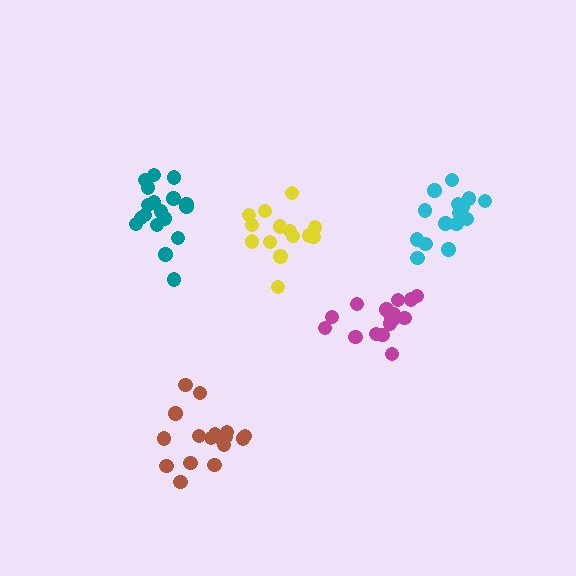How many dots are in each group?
Group 1: 17 dots, Group 2: 15 dots, Group 3: 19 dots, Group 4: 14 dots, Group 5: 16 dots (81 total).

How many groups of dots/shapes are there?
There are 5 groups.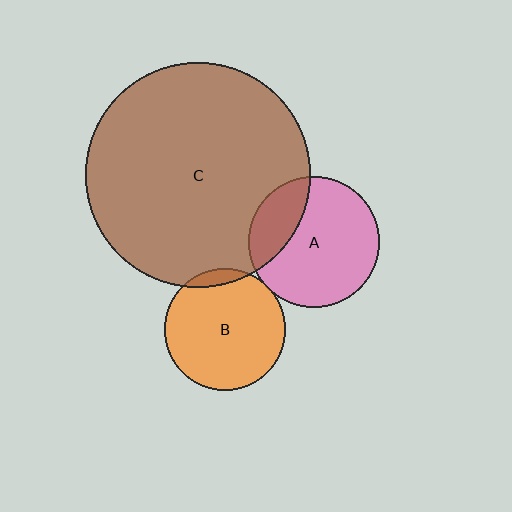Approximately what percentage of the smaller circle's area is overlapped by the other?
Approximately 5%.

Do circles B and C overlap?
Yes.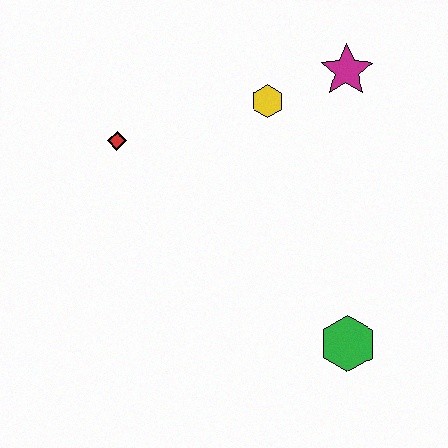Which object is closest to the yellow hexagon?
The magenta star is closest to the yellow hexagon.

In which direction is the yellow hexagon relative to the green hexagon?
The yellow hexagon is above the green hexagon.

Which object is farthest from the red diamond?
The green hexagon is farthest from the red diamond.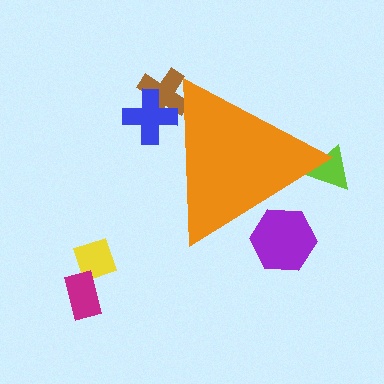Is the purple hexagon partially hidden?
Yes, the purple hexagon is partially hidden behind the orange triangle.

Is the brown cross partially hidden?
Yes, the brown cross is partially hidden behind the orange triangle.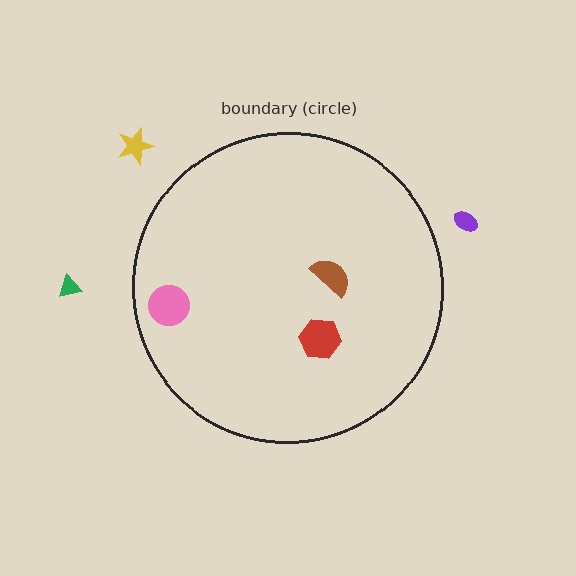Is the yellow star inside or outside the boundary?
Outside.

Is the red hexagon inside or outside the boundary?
Inside.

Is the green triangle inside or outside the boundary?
Outside.